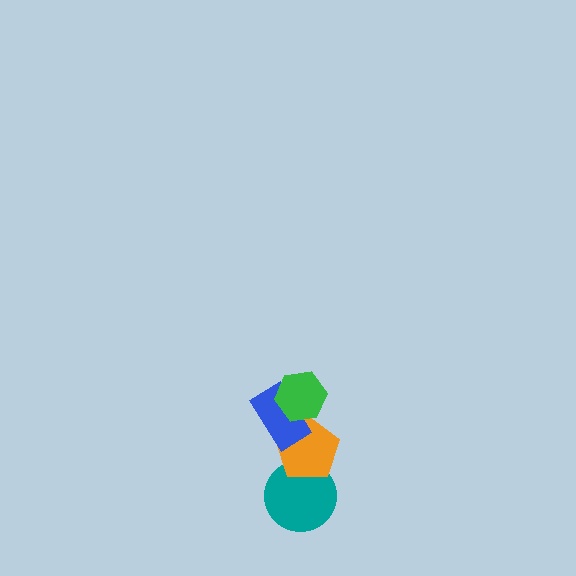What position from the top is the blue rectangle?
The blue rectangle is 2nd from the top.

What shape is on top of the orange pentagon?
The blue rectangle is on top of the orange pentagon.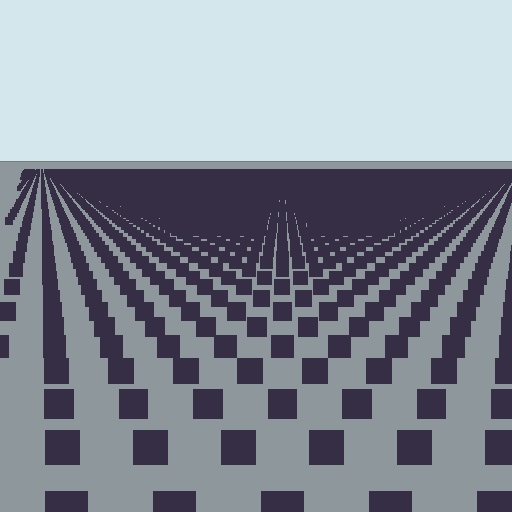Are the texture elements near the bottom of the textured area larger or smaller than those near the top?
Larger. Near the bottom, elements are closer to the viewer and appear at a bigger on-screen size.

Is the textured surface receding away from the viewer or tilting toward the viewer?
The surface is receding away from the viewer. Texture elements get smaller and denser toward the top.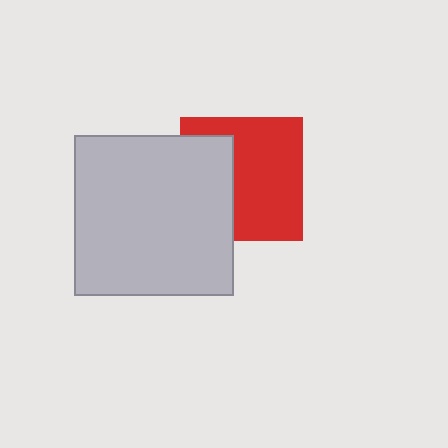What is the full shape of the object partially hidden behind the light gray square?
The partially hidden object is a red square.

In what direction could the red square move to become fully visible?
The red square could move right. That would shift it out from behind the light gray square entirely.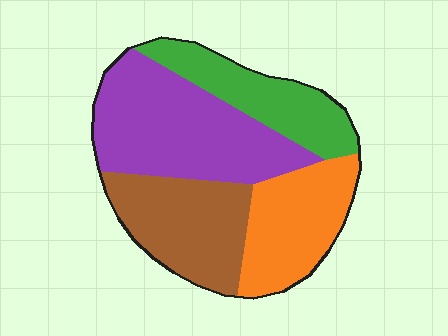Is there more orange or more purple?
Purple.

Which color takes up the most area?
Purple, at roughly 35%.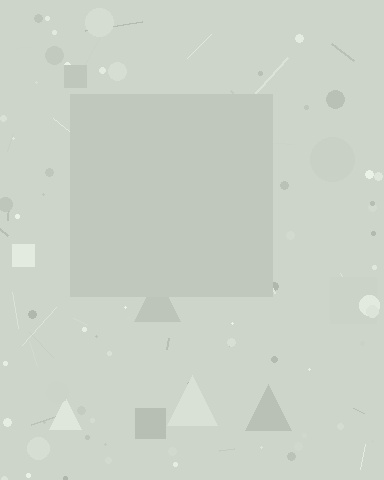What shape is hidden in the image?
A square is hidden in the image.